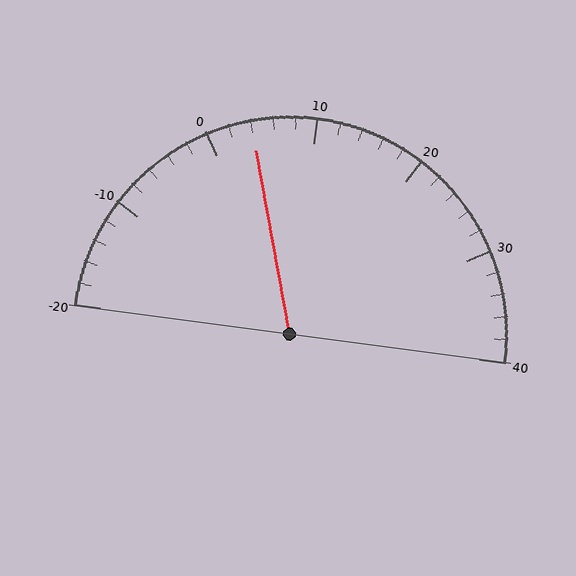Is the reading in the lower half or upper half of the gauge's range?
The reading is in the lower half of the range (-20 to 40).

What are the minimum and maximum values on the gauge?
The gauge ranges from -20 to 40.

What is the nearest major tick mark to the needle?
The nearest major tick mark is 0.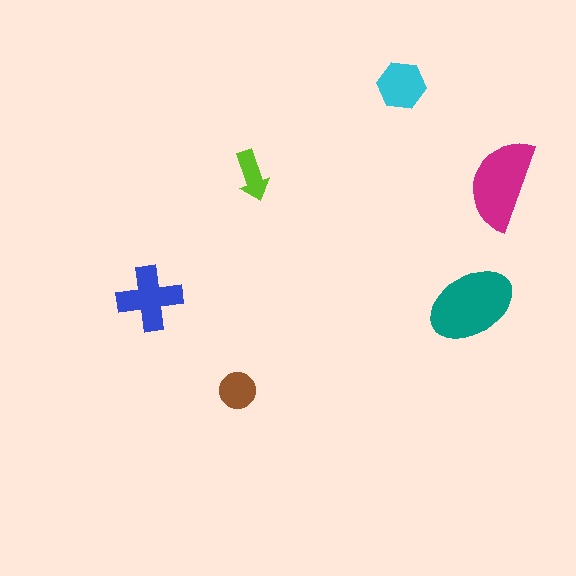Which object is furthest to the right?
The magenta semicircle is rightmost.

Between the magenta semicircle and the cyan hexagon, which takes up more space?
The magenta semicircle.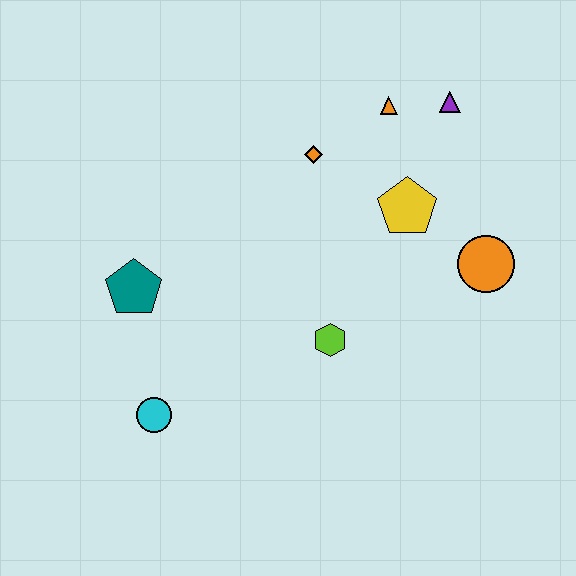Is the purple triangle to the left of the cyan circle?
No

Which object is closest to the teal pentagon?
The cyan circle is closest to the teal pentagon.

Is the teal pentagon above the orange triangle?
No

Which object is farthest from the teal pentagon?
The purple triangle is farthest from the teal pentagon.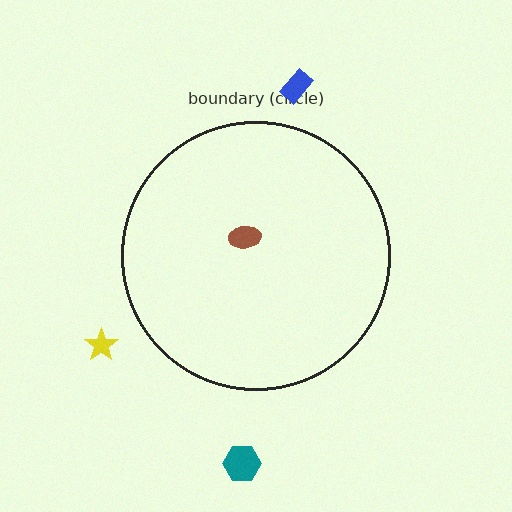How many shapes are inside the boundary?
1 inside, 3 outside.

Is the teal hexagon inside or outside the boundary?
Outside.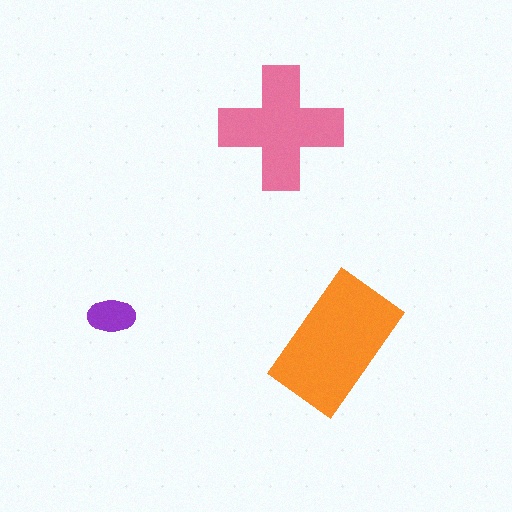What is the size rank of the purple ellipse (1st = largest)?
3rd.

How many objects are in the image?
There are 3 objects in the image.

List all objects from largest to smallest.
The orange rectangle, the pink cross, the purple ellipse.